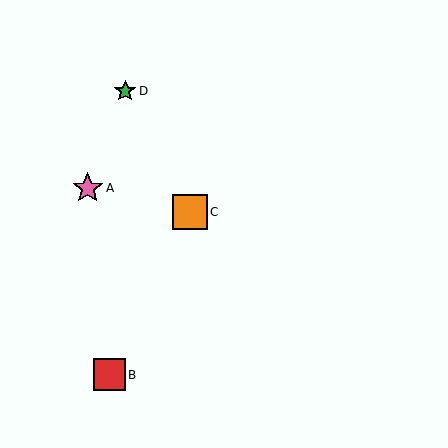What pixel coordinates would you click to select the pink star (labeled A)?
Click at (88, 188) to select the pink star A.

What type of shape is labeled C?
Shape C is an orange square.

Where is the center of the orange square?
The center of the orange square is at (190, 212).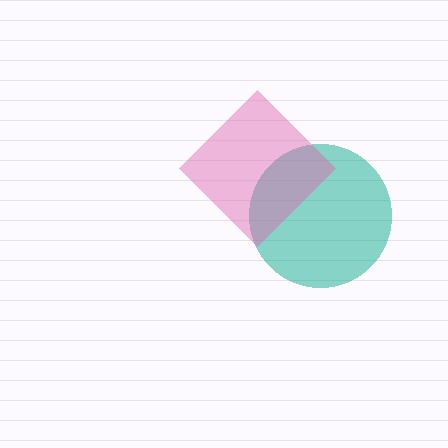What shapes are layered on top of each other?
The layered shapes are: a teal circle, a pink diamond.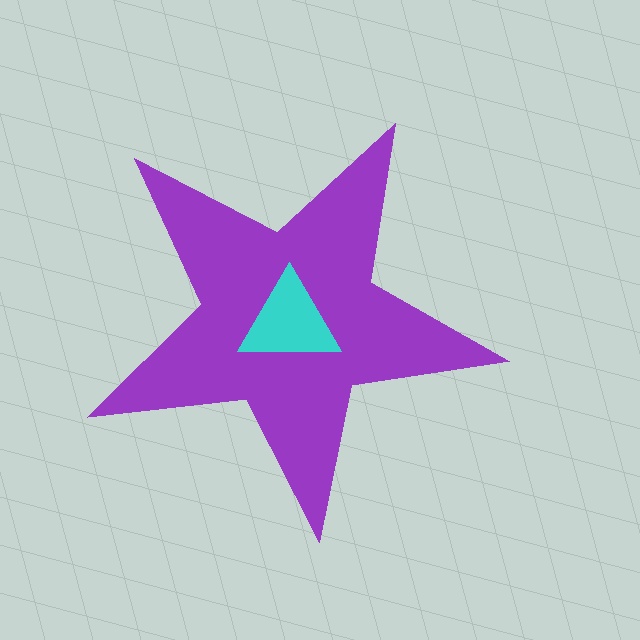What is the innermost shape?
The cyan triangle.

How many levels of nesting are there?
2.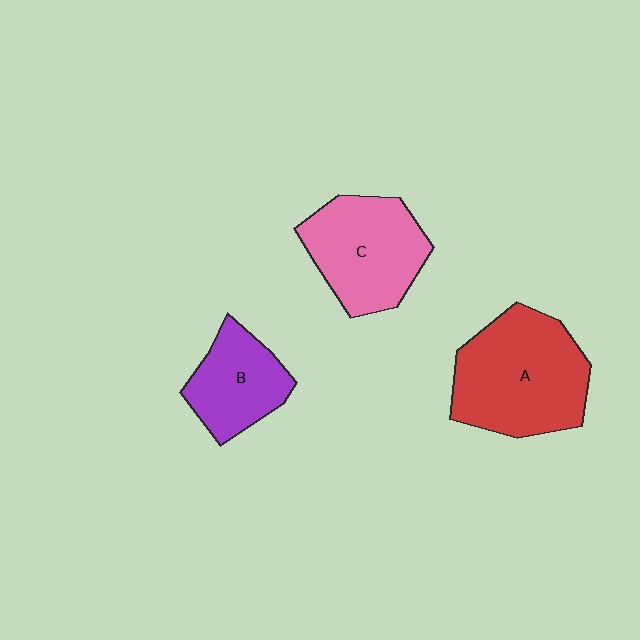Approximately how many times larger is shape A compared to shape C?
Approximately 1.3 times.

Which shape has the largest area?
Shape A (red).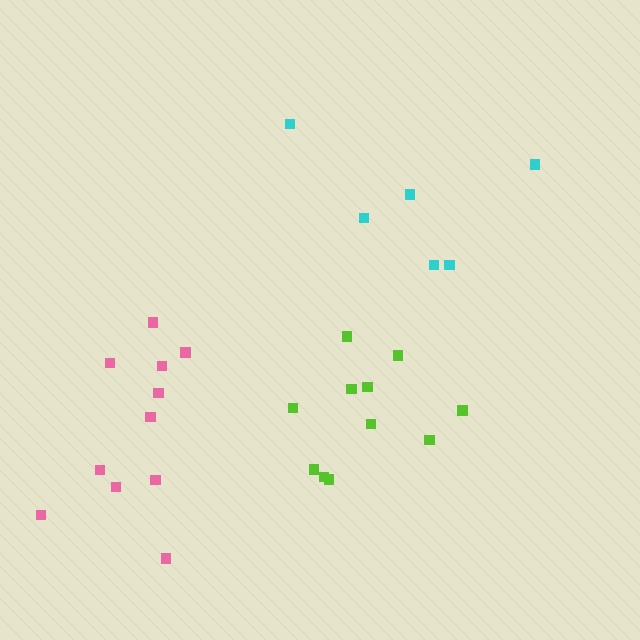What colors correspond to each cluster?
The clusters are colored: pink, lime, cyan.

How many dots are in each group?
Group 1: 11 dots, Group 2: 11 dots, Group 3: 6 dots (28 total).